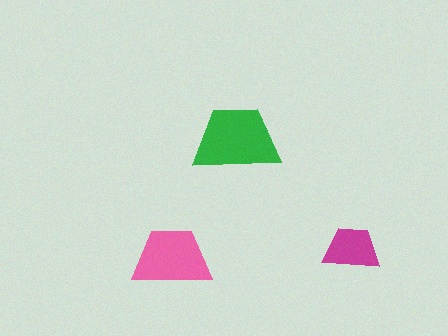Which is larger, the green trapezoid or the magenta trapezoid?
The green one.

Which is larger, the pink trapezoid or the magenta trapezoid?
The pink one.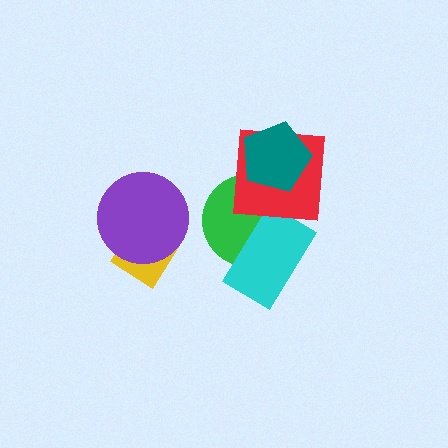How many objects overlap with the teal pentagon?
2 objects overlap with the teal pentagon.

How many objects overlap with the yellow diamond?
1 object overlaps with the yellow diamond.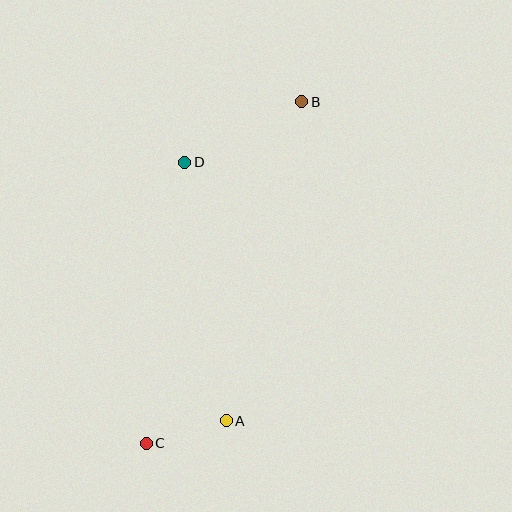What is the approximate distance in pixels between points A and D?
The distance between A and D is approximately 262 pixels.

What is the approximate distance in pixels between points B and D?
The distance between B and D is approximately 132 pixels.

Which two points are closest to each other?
Points A and C are closest to each other.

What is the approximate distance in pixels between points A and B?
The distance between A and B is approximately 328 pixels.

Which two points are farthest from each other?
Points B and C are farthest from each other.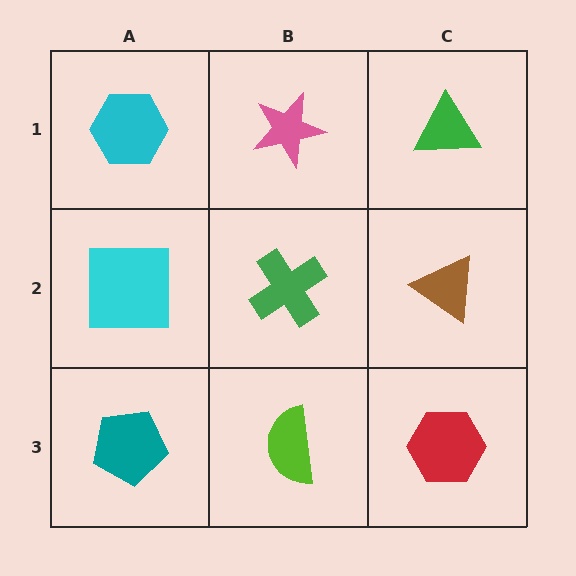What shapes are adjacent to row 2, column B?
A pink star (row 1, column B), a lime semicircle (row 3, column B), a cyan square (row 2, column A), a brown triangle (row 2, column C).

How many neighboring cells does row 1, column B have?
3.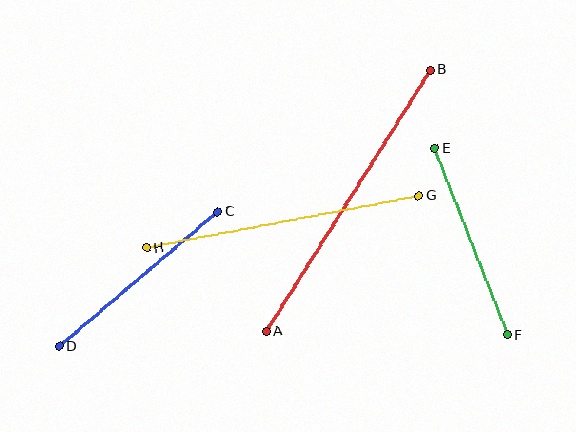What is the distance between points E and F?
The distance is approximately 200 pixels.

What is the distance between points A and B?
The distance is approximately 308 pixels.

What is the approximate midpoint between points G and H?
The midpoint is at approximately (283, 222) pixels.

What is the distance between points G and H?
The distance is approximately 277 pixels.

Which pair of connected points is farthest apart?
Points A and B are farthest apart.